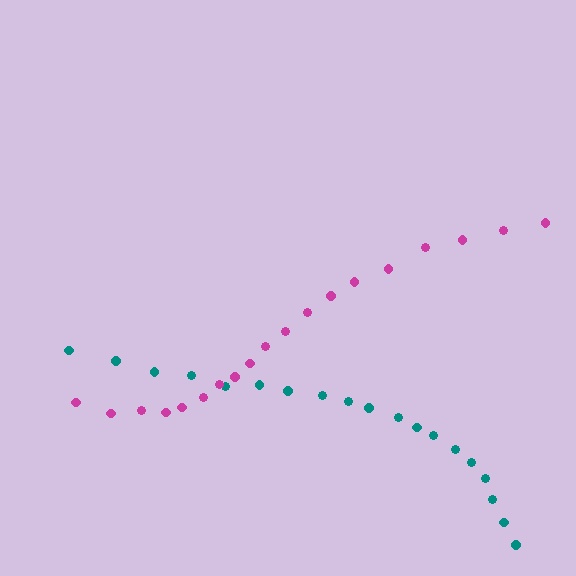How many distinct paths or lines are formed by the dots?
There are 2 distinct paths.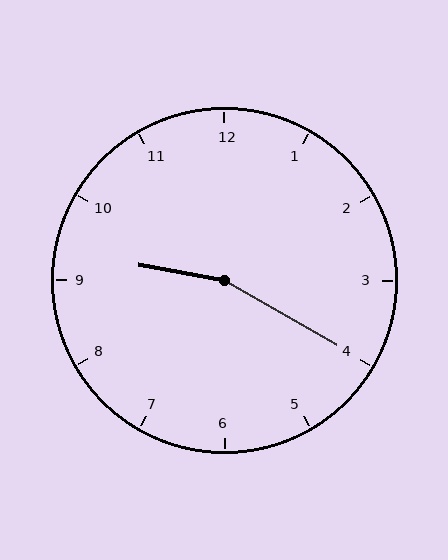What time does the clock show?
9:20.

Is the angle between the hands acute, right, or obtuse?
It is obtuse.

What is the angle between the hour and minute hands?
Approximately 160 degrees.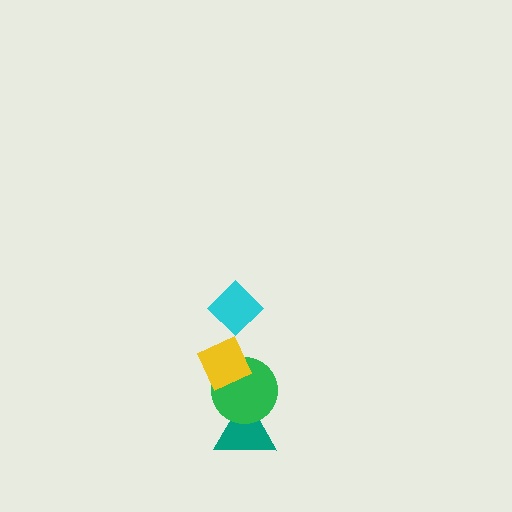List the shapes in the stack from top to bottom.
From top to bottom: the cyan diamond, the yellow diamond, the green circle, the teal triangle.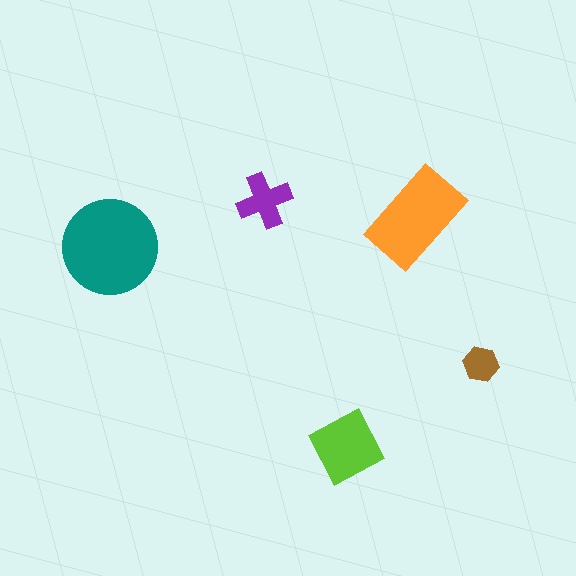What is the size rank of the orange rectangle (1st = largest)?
2nd.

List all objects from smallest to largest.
The brown hexagon, the purple cross, the lime diamond, the orange rectangle, the teal circle.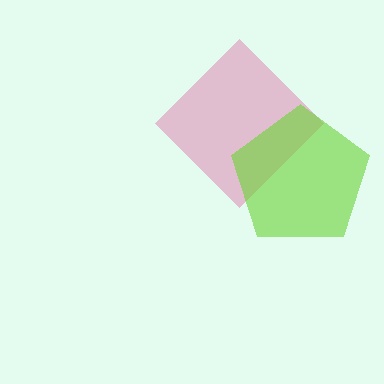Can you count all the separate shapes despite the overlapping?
Yes, there are 2 separate shapes.